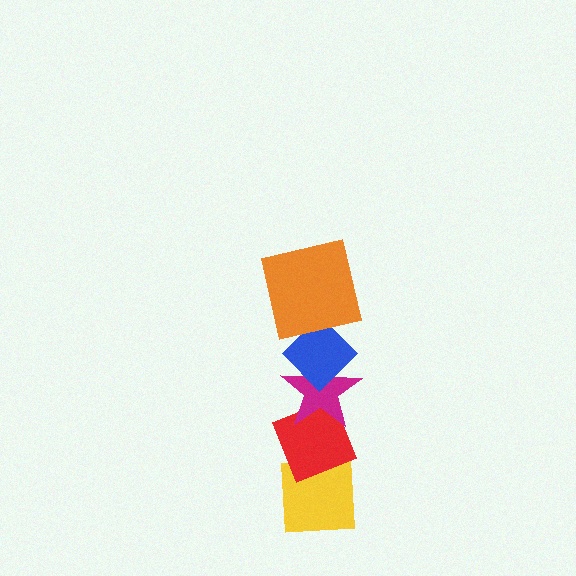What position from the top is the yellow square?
The yellow square is 5th from the top.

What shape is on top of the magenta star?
The blue diamond is on top of the magenta star.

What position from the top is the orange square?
The orange square is 1st from the top.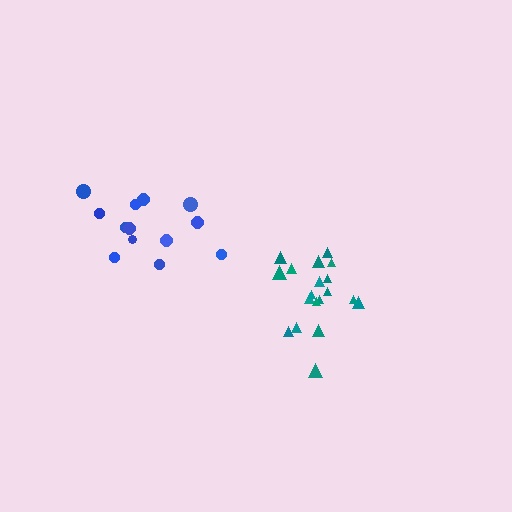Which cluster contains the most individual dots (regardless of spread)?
Teal (19).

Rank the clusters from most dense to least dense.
teal, blue.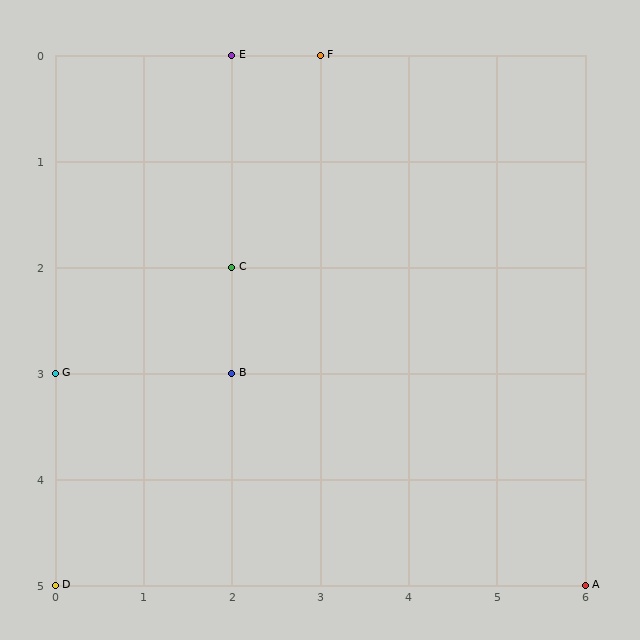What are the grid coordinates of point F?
Point F is at grid coordinates (3, 0).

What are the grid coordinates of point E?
Point E is at grid coordinates (2, 0).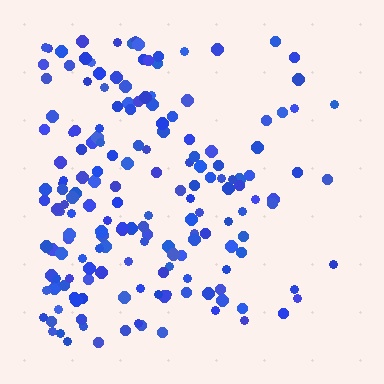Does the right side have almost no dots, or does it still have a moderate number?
Still a moderate number, just noticeably fewer than the left.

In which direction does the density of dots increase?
From right to left, with the left side densest.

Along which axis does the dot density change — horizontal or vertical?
Horizontal.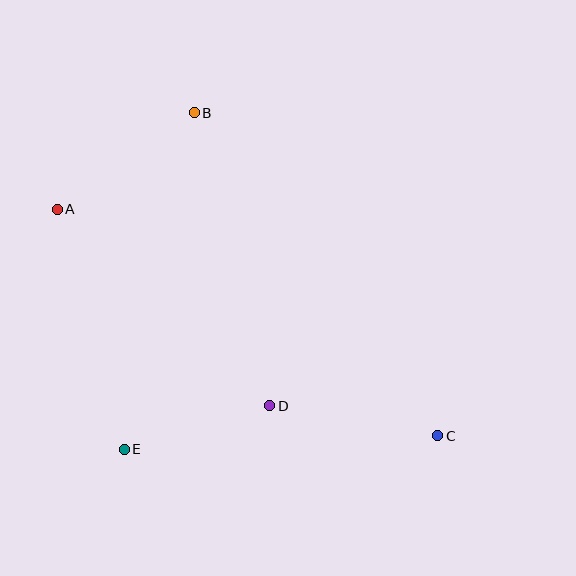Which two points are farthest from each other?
Points A and C are farthest from each other.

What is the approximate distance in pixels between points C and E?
The distance between C and E is approximately 313 pixels.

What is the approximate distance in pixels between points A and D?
The distance between A and D is approximately 289 pixels.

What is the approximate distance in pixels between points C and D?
The distance between C and D is approximately 170 pixels.